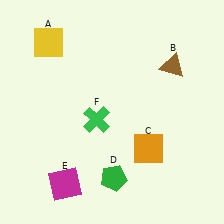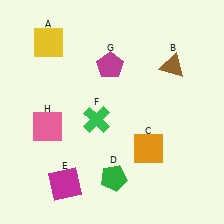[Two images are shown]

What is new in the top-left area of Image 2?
A magenta pentagon (G) was added in the top-left area of Image 2.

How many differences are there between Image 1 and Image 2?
There are 2 differences between the two images.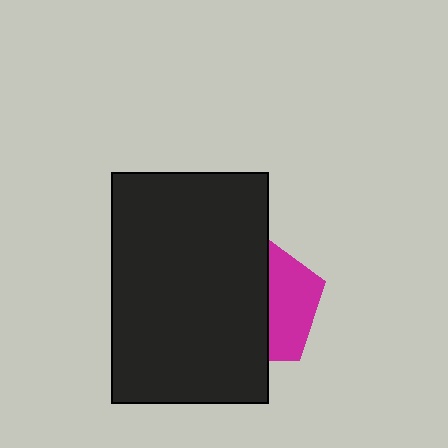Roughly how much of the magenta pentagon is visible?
A small part of it is visible (roughly 38%).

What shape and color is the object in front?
The object in front is a black rectangle.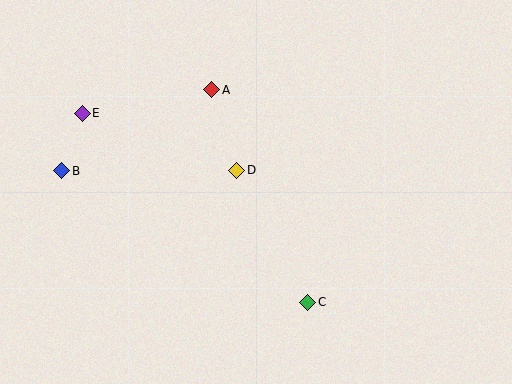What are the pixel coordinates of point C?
Point C is at (308, 302).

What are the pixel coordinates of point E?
Point E is at (82, 113).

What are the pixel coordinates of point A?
Point A is at (212, 90).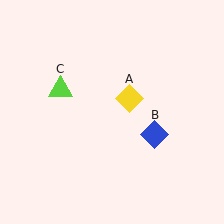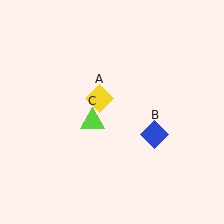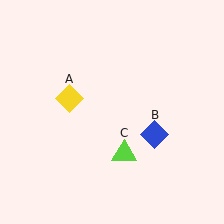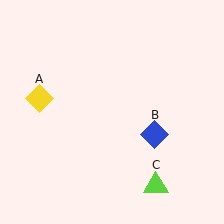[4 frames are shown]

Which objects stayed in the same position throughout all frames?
Blue diamond (object B) remained stationary.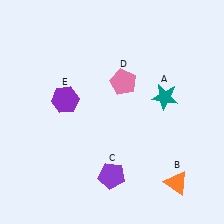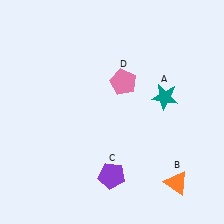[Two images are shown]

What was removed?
The purple hexagon (E) was removed in Image 2.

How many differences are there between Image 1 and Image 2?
There is 1 difference between the two images.